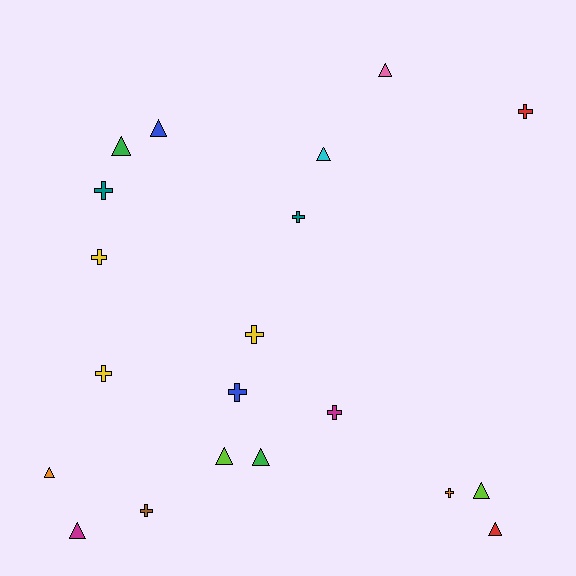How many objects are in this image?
There are 20 objects.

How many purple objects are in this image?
There are no purple objects.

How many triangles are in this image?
There are 10 triangles.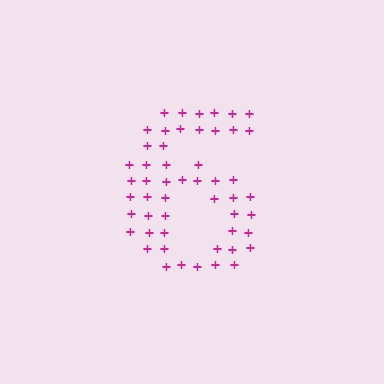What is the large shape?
The large shape is the digit 6.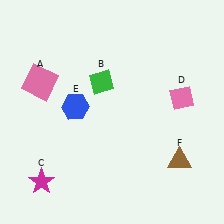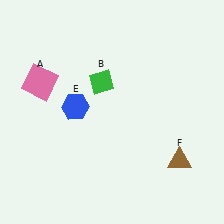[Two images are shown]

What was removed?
The magenta star (C), the pink diamond (D) were removed in Image 2.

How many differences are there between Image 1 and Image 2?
There are 2 differences between the two images.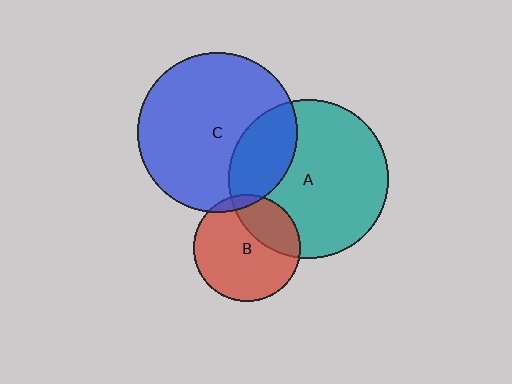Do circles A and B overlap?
Yes.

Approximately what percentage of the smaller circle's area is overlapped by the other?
Approximately 30%.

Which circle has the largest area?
Circle C (blue).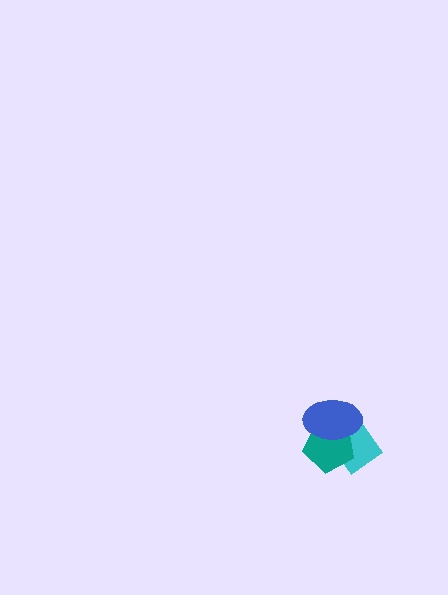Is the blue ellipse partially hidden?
No, no other shape covers it.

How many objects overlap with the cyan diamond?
2 objects overlap with the cyan diamond.